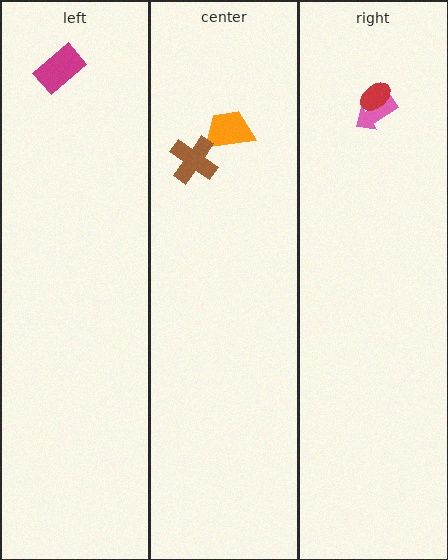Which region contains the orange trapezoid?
The center region.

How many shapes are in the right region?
2.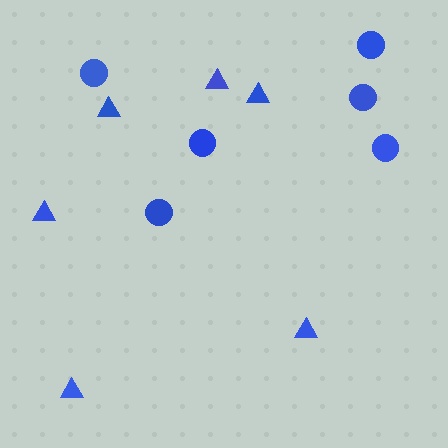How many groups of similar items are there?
There are 2 groups: one group of circles (6) and one group of triangles (6).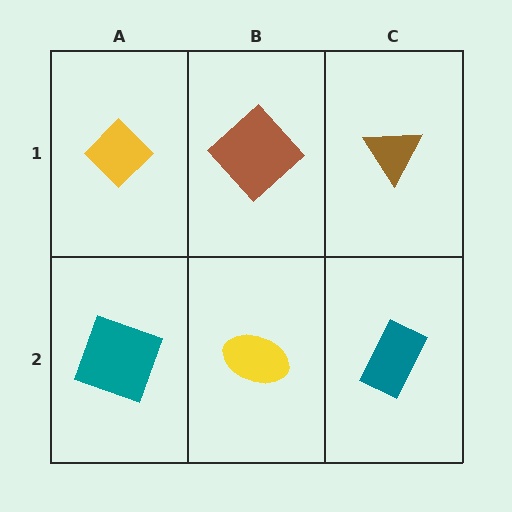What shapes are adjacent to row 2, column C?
A brown triangle (row 1, column C), a yellow ellipse (row 2, column B).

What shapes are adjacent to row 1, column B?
A yellow ellipse (row 2, column B), a yellow diamond (row 1, column A), a brown triangle (row 1, column C).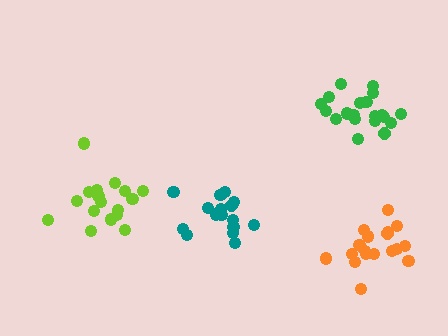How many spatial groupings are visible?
There are 4 spatial groupings.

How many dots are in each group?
Group 1: 17 dots, Group 2: 17 dots, Group 3: 19 dots, Group 4: 20 dots (73 total).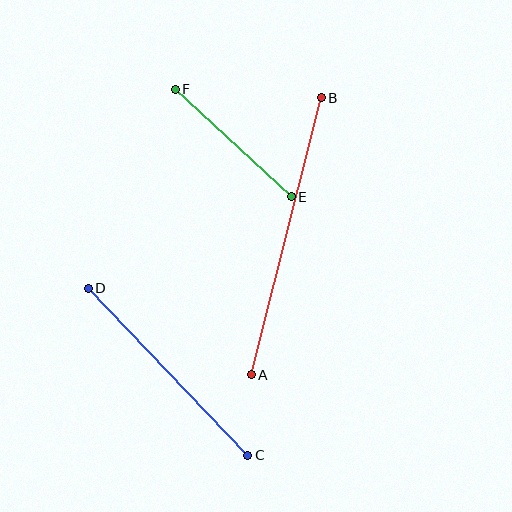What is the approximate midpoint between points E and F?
The midpoint is at approximately (233, 143) pixels.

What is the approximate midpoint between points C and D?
The midpoint is at approximately (168, 372) pixels.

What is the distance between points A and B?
The distance is approximately 286 pixels.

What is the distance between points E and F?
The distance is approximately 158 pixels.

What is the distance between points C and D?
The distance is approximately 231 pixels.